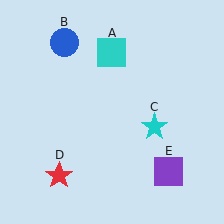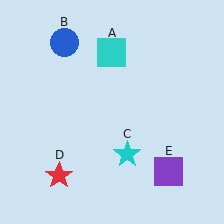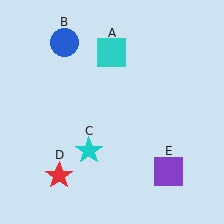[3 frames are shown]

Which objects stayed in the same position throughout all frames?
Cyan square (object A) and blue circle (object B) and red star (object D) and purple square (object E) remained stationary.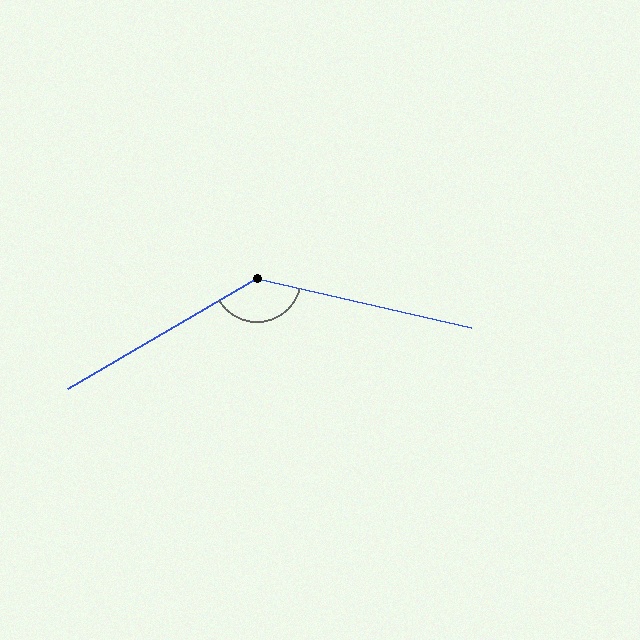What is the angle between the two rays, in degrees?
Approximately 137 degrees.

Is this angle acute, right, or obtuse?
It is obtuse.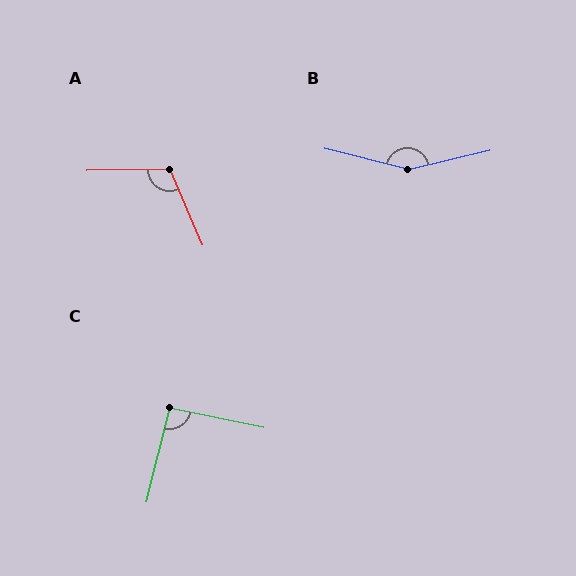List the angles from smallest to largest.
C (92°), A (112°), B (152°).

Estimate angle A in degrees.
Approximately 112 degrees.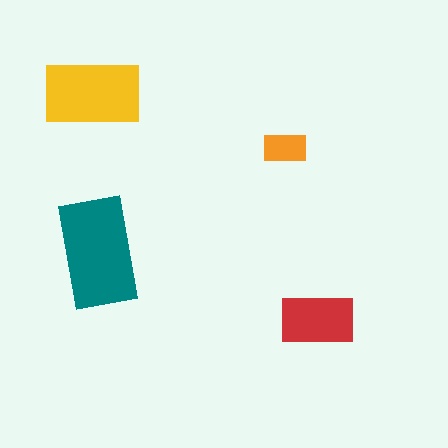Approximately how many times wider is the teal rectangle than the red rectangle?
About 1.5 times wider.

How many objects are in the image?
There are 4 objects in the image.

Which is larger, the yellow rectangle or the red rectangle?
The yellow one.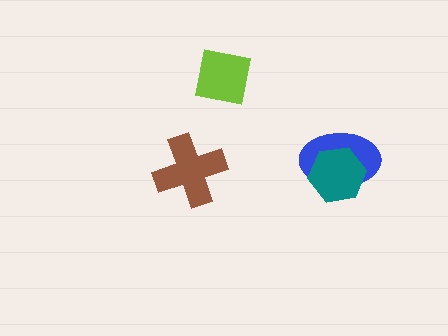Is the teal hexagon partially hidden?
No, no other shape covers it.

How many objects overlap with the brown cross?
0 objects overlap with the brown cross.